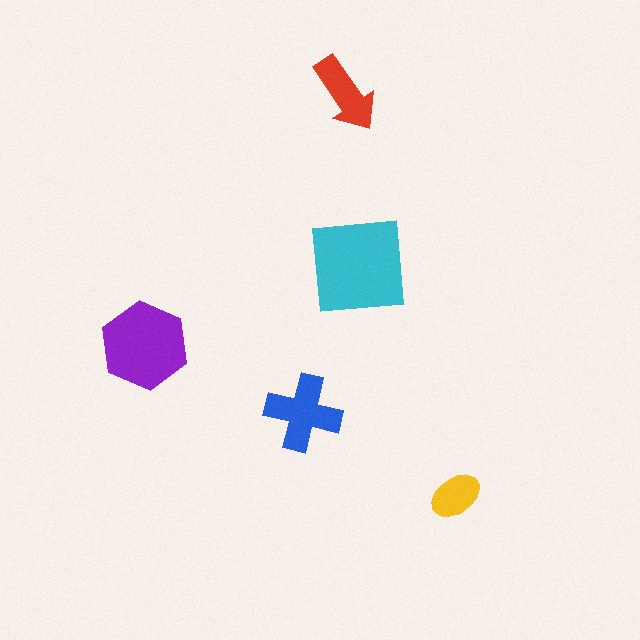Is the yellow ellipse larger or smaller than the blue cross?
Smaller.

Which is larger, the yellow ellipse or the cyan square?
The cyan square.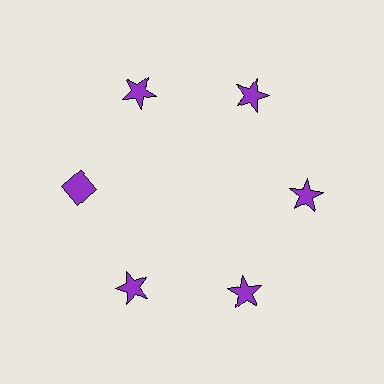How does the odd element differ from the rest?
It has a different shape: diamond instead of star.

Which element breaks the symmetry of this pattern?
The purple diamond at roughly the 9 o'clock position breaks the symmetry. All other shapes are purple stars.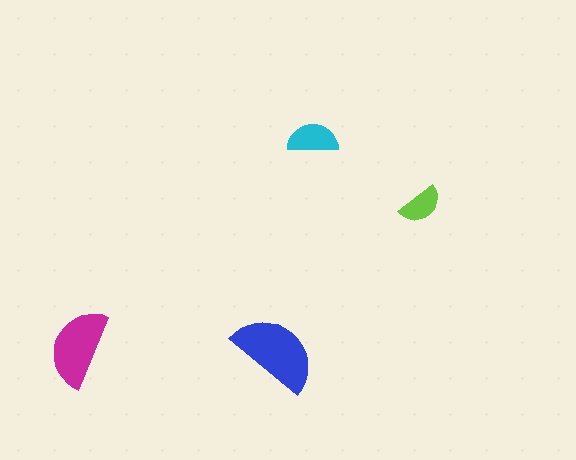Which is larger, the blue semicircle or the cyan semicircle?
The blue one.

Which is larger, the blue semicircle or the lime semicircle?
The blue one.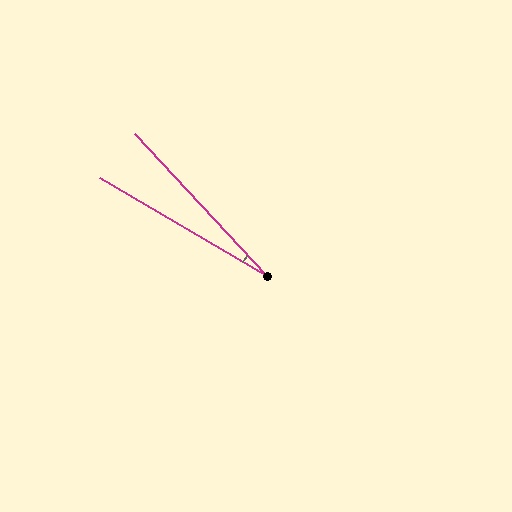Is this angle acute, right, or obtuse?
It is acute.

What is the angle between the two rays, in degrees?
Approximately 17 degrees.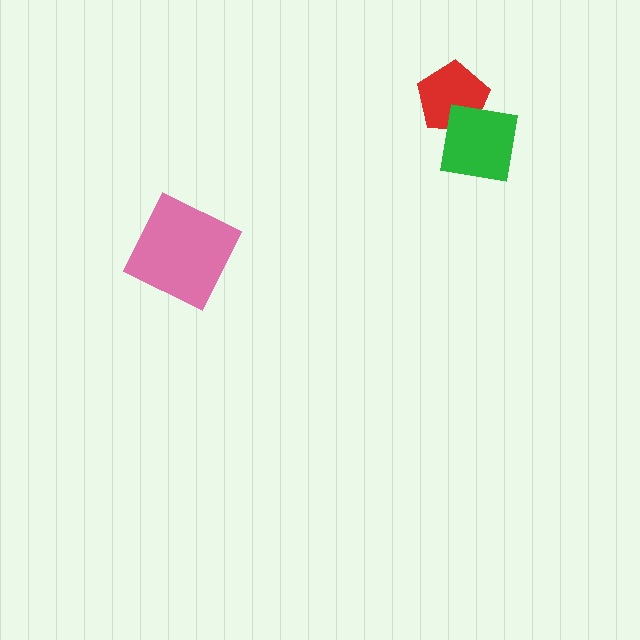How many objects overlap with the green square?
1 object overlaps with the green square.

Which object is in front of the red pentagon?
The green square is in front of the red pentagon.